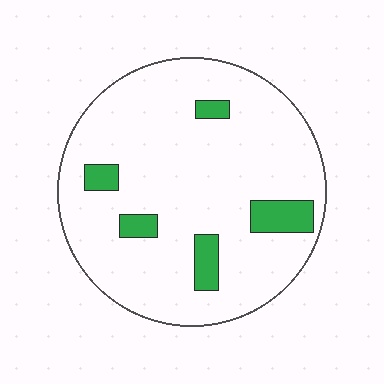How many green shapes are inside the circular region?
5.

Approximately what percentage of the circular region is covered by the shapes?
Approximately 10%.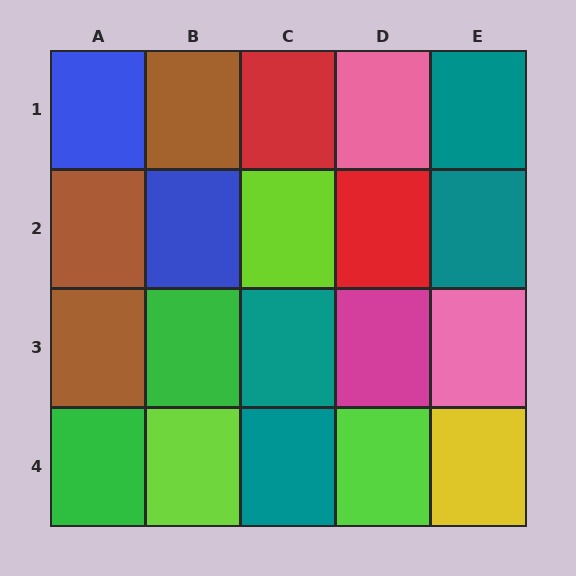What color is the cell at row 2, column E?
Teal.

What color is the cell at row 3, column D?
Magenta.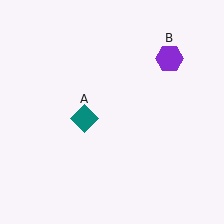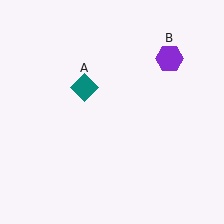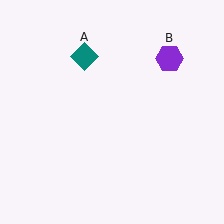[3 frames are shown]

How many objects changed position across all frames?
1 object changed position: teal diamond (object A).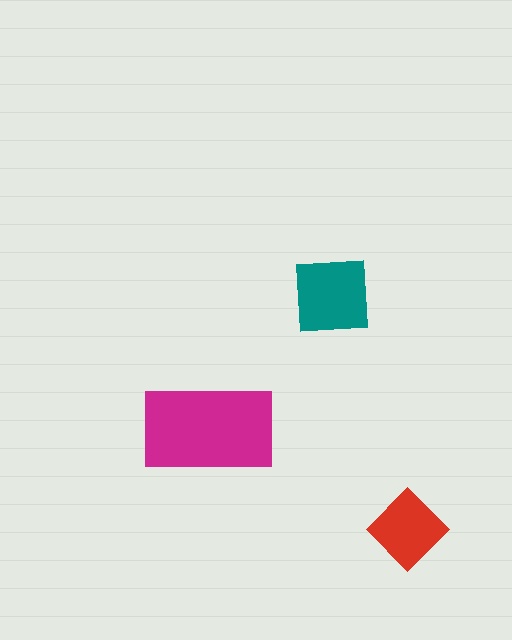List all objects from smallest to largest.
The red diamond, the teal square, the magenta rectangle.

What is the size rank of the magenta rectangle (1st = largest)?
1st.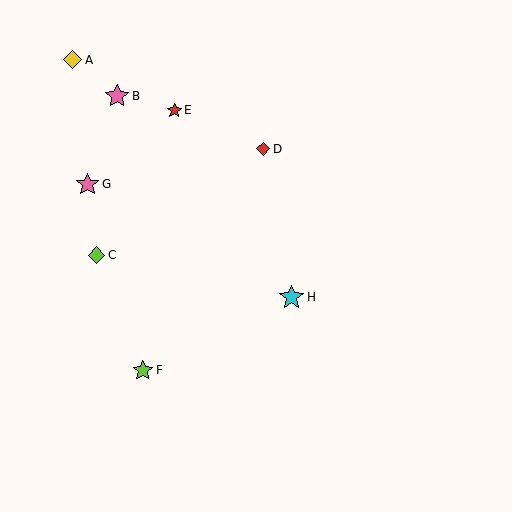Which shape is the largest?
The cyan star (labeled H) is the largest.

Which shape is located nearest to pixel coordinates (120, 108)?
The pink star (labeled B) at (117, 96) is nearest to that location.